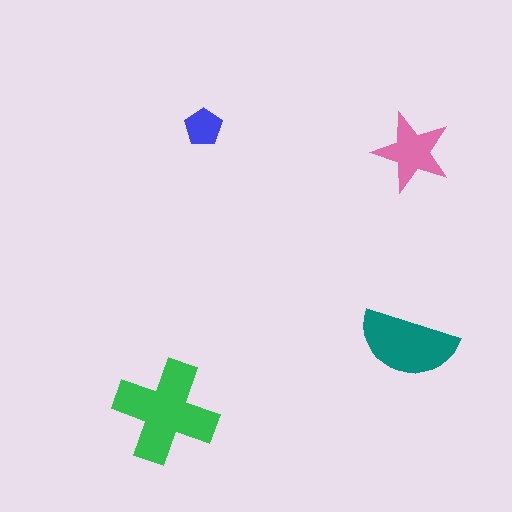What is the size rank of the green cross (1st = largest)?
1st.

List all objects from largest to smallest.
The green cross, the teal semicircle, the pink star, the blue pentagon.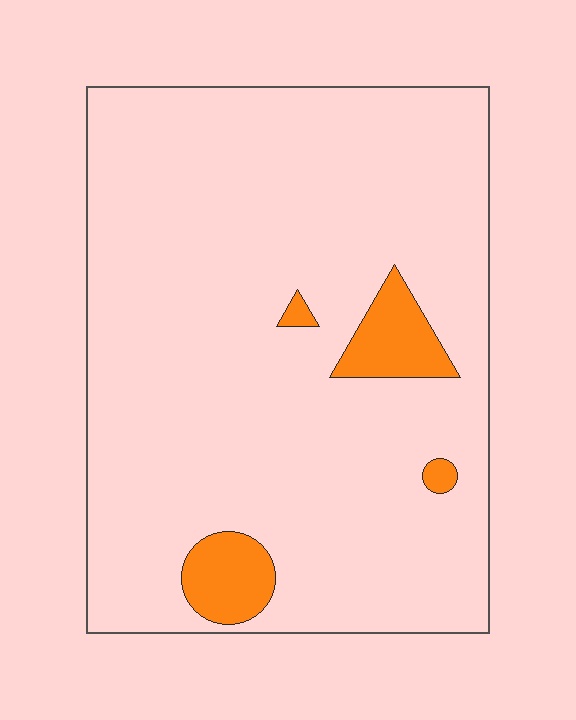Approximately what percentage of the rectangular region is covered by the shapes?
Approximately 5%.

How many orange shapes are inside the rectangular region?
4.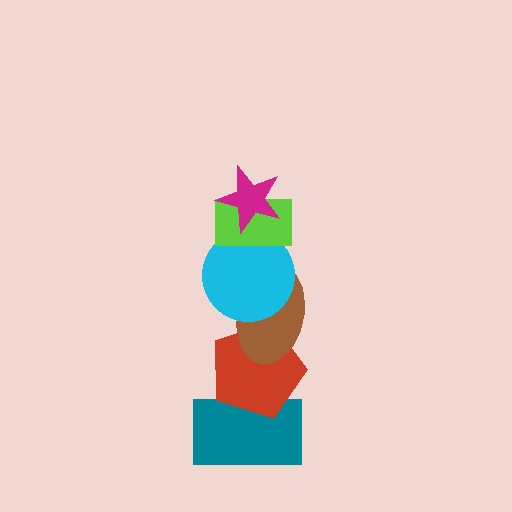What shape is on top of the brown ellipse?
The cyan circle is on top of the brown ellipse.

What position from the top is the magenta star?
The magenta star is 1st from the top.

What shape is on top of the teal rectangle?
The red pentagon is on top of the teal rectangle.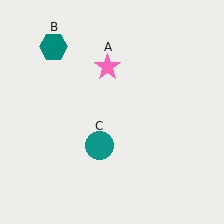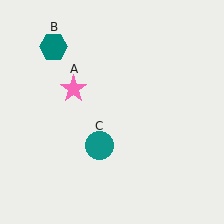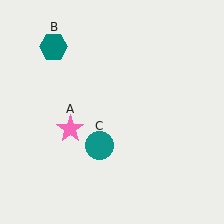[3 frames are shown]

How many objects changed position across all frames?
1 object changed position: pink star (object A).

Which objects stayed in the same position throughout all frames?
Teal hexagon (object B) and teal circle (object C) remained stationary.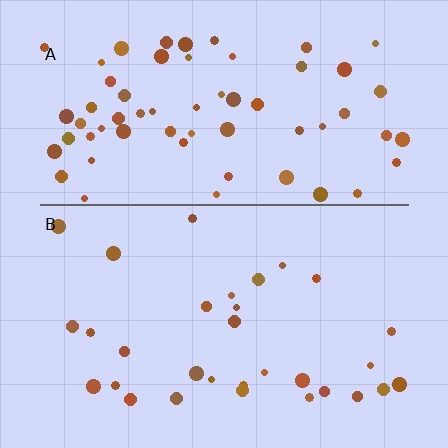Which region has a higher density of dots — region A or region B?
A (the top).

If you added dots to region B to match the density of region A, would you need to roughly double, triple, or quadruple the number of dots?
Approximately double.